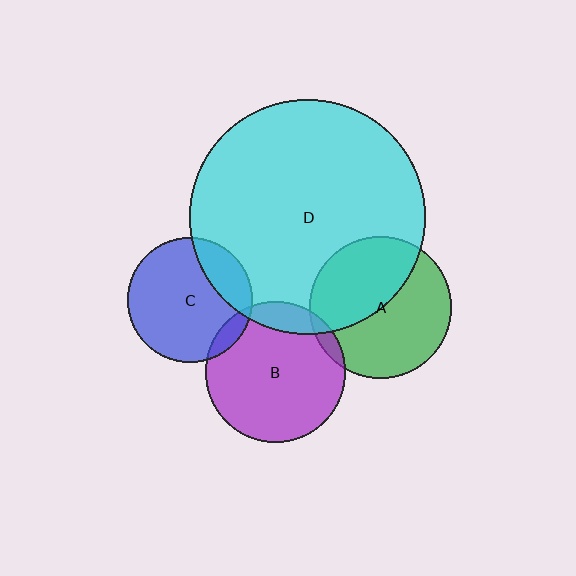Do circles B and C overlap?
Yes.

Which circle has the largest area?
Circle D (cyan).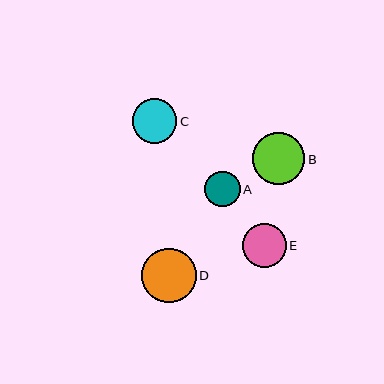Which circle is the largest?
Circle D is the largest with a size of approximately 54 pixels.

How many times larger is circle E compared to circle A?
Circle E is approximately 1.2 times the size of circle A.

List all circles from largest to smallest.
From largest to smallest: D, B, C, E, A.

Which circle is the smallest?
Circle A is the smallest with a size of approximately 35 pixels.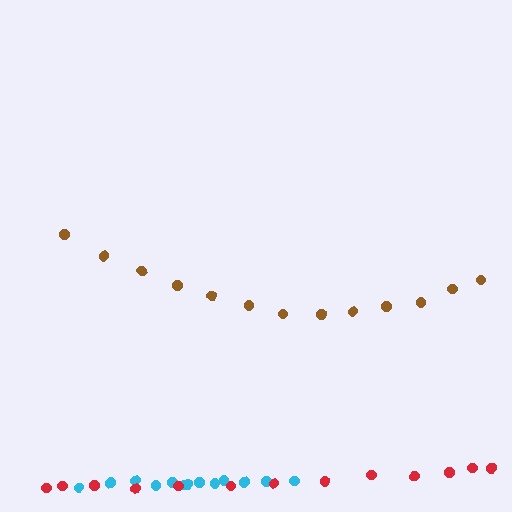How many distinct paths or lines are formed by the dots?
There are 3 distinct paths.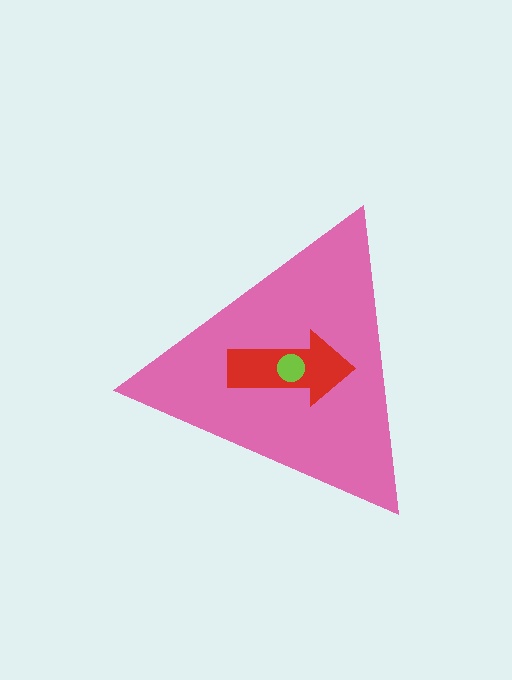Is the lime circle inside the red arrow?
Yes.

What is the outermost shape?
The pink triangle.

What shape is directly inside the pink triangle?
The red arrow.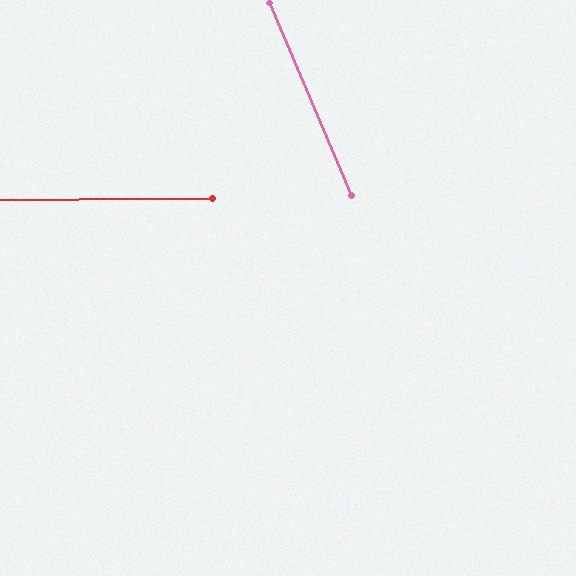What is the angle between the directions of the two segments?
Approximately 67 degrees.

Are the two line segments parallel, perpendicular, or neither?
Neither parallel nor perpendicular — they differ by about 67°.